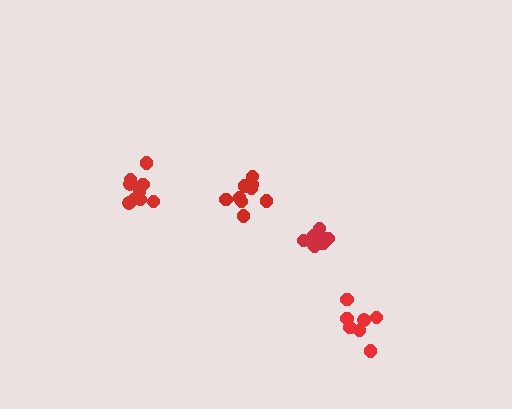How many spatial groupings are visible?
There are 4 spatial groupings.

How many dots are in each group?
Group 1: 7 dots, Group 2: 10 dots, Group 3: 9 dots, Group 4: 9 dots (35 total).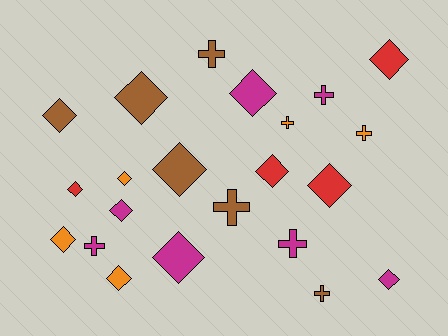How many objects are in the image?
There are 22 objects.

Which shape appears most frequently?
Diamond, with 14 objects.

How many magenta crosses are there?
There are 3 magenta crosses.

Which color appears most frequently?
Magenta, with 7 objects.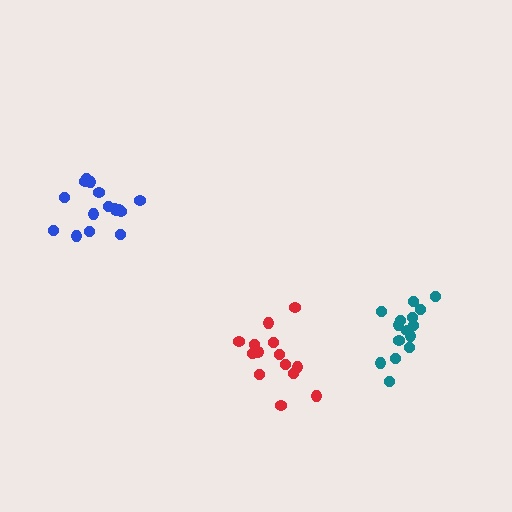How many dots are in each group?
Group 1: 16 dots, Group 2: 14 dots, Group 3: 15 dots (45 total).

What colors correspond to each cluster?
The clusters are colored: blue, red, teal.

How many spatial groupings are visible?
There are 3 spatial groupings.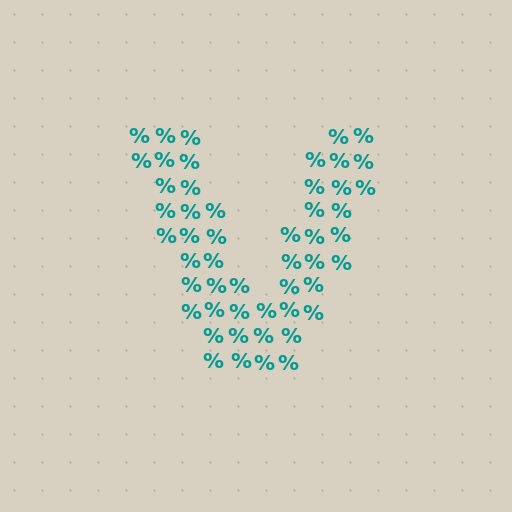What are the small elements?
The small elements are percent signs.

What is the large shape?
The large shape is the letter V.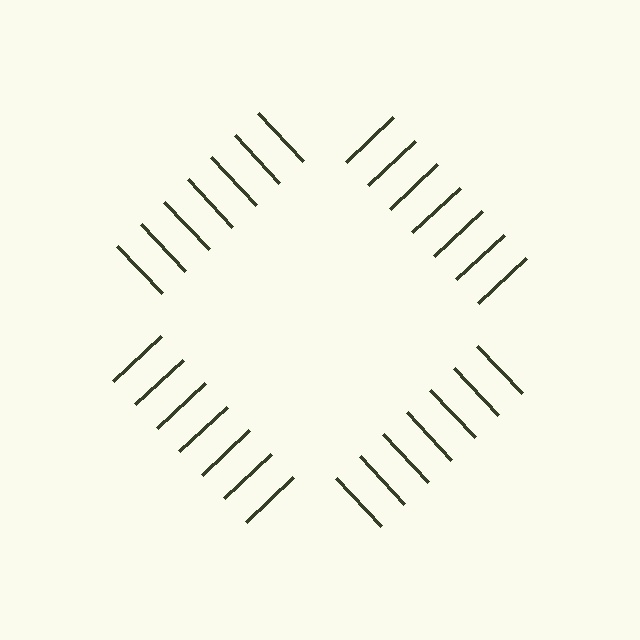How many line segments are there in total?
28 — 7 along each of the 4 edges.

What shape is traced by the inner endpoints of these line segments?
An illusory square — the line segments terminate on its edges but no continuous stroke is drawn.